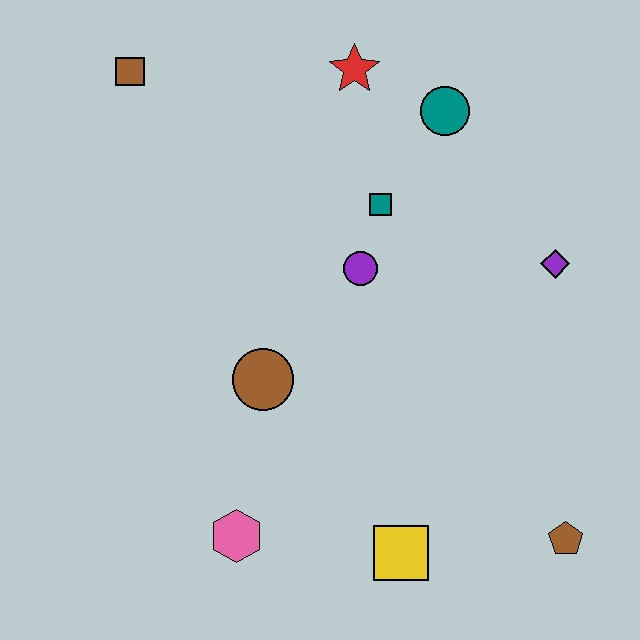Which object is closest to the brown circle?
The purple circle is closest to the brown circle.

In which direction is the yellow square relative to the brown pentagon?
The yellow square is to the left of the brown pentagon.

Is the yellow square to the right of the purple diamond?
No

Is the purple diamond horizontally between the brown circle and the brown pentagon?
Yes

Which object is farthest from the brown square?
The brown pentagon is farthest from the brown square.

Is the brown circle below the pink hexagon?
No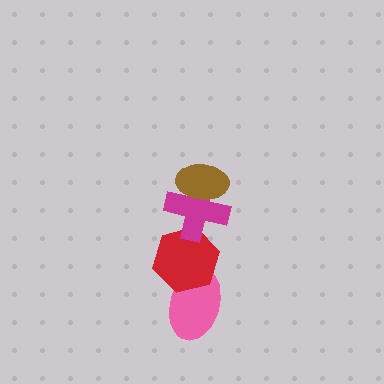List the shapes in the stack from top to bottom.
From top to bottom: the brown ellipse, the magenta cross, the red hexagon, the pink ellipse.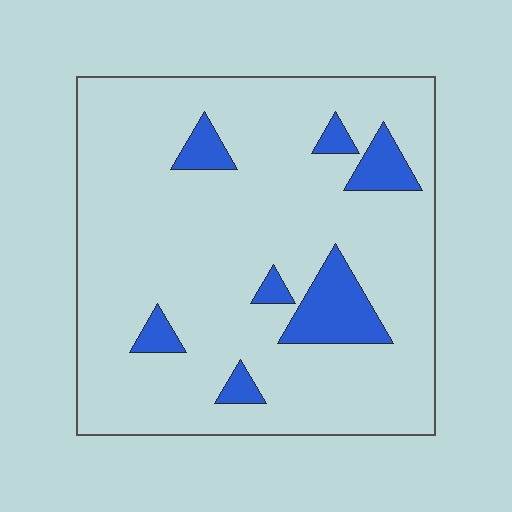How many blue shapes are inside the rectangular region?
7.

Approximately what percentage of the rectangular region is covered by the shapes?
Approximately 10%.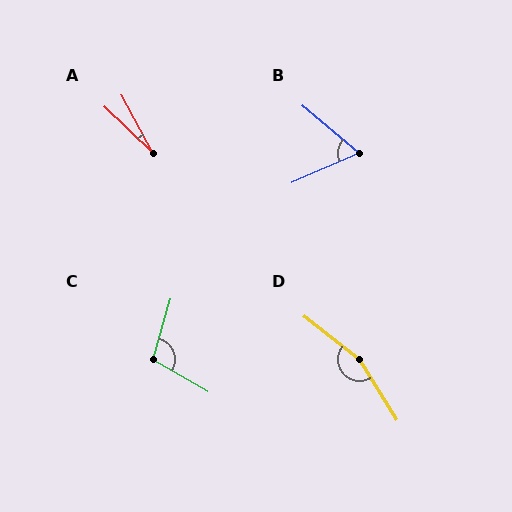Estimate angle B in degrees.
Approximately 63 degrees.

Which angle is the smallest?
A, at approximately 18 degrees.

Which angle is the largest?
D, at approximately 160 degrees.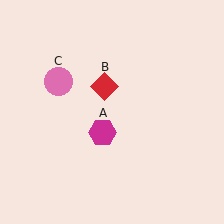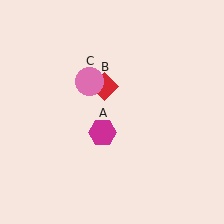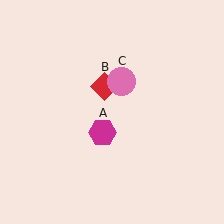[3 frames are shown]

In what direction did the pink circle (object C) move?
The pink circle (object C) moved right.